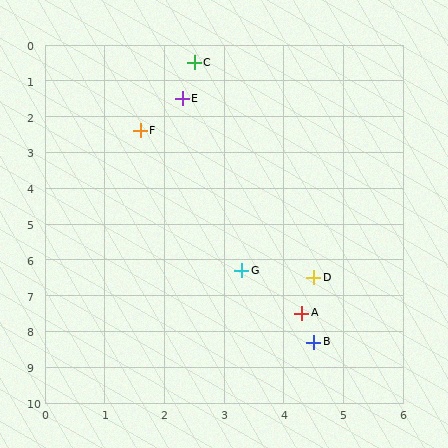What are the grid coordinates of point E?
Point E is at approximately (2.3, 1.5).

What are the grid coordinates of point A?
Point A is at approximately (4.3, 7.5).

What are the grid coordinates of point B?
Point B is at approximately (4.5, 8.3).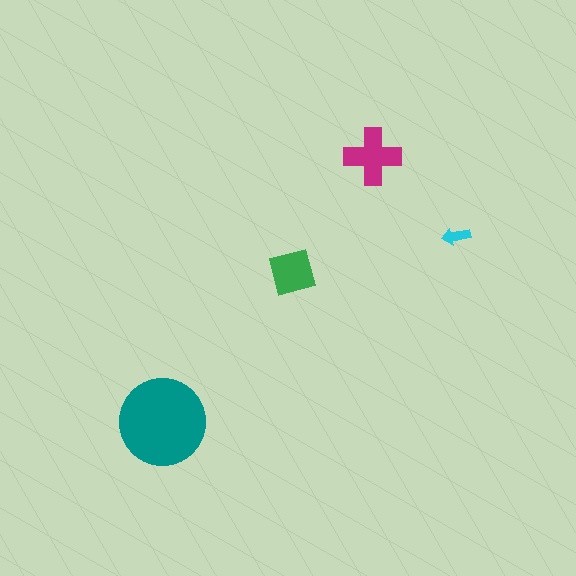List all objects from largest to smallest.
The teal circle, the magenta cross, the green square, the cyan arrow.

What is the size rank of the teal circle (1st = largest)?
1st.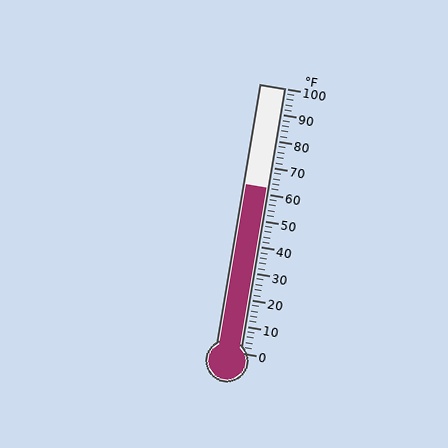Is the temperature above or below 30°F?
The temperature is above 30°F.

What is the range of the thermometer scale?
The thermometer scale ranges from 0°F to 100°F.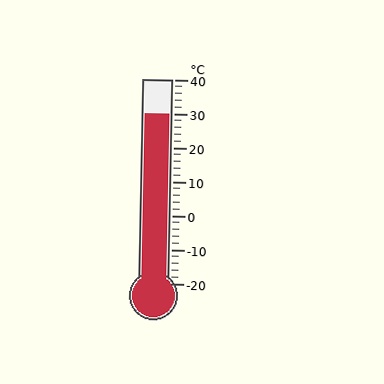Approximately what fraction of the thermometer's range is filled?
The thermometer is filled to approximately 85% of its range.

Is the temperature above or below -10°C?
The temperature is above -10°C.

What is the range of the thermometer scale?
The thermometer scale ranges from -20°C to 40°C.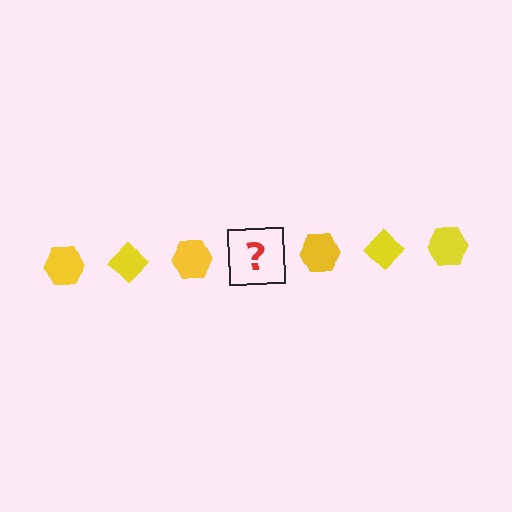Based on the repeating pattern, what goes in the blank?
The blank should be a yellow diamond.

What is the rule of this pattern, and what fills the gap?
The rule is that the pattern cycles through hexagon, diamond shapes in yellow. The gap should be filled with a yellow diamond.